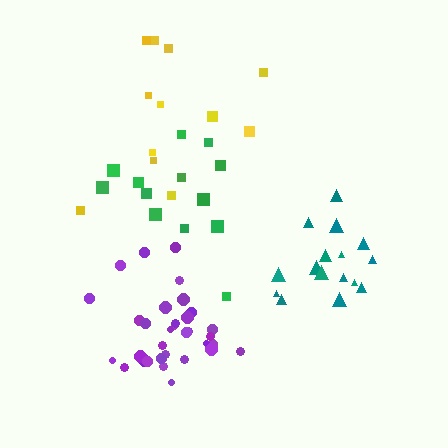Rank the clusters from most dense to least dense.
purple, teal, green, yellow.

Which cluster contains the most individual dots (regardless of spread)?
Purple (33).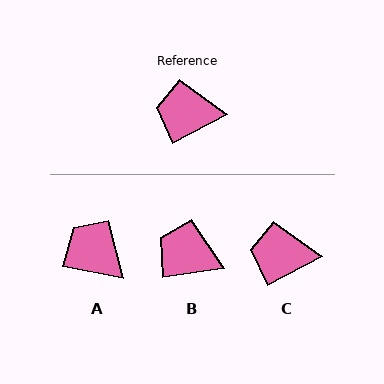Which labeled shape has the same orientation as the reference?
C.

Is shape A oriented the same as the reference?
No, it is off by about 40 degrees.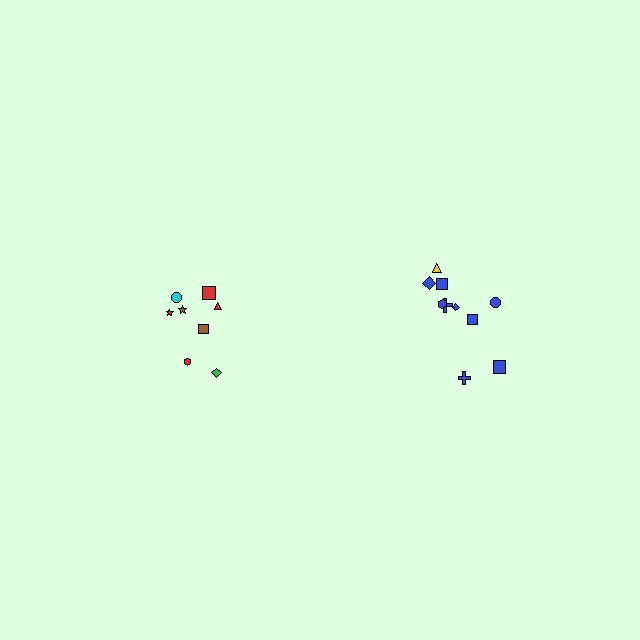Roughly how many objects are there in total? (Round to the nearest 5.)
Roughly 20 objects in total.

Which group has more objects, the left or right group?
The right group.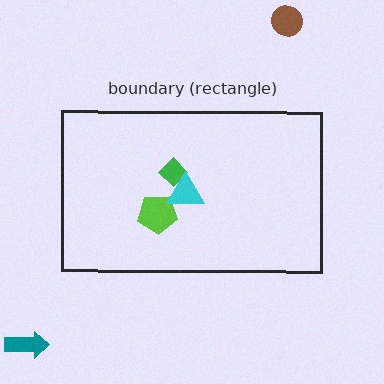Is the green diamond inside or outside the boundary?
Inside.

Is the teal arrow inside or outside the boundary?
Outside.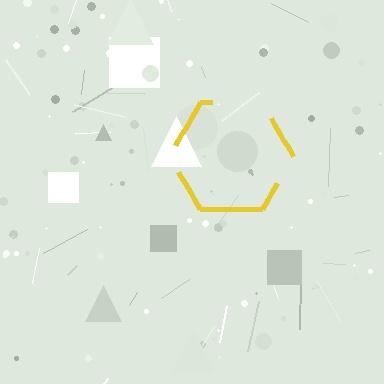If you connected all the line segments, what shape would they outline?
They would outline a hexagon.